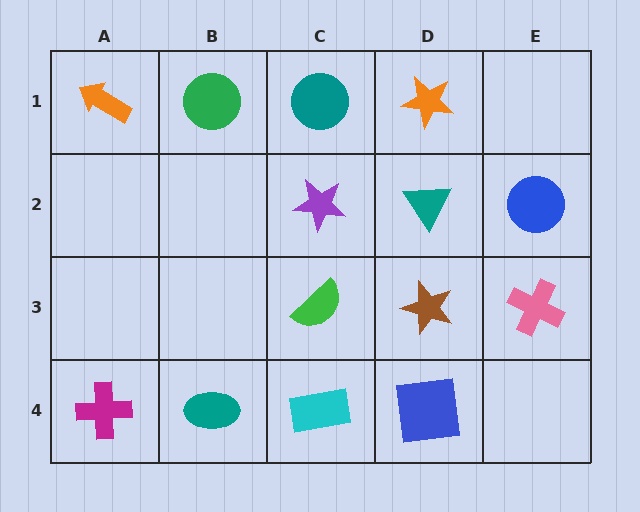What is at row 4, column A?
A magenta cross.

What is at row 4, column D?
A blue square.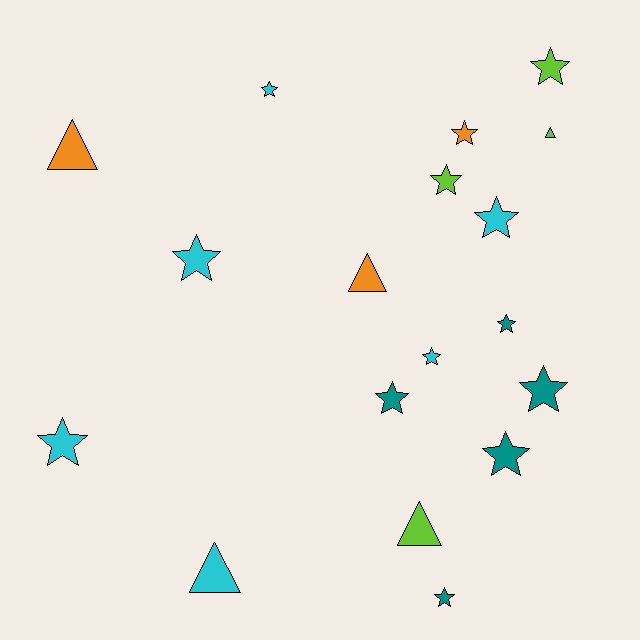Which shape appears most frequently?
Star, with 13 objects.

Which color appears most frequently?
Cyan, with 6 objects.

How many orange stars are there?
There is 1 orange star.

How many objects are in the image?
There are 18 objects.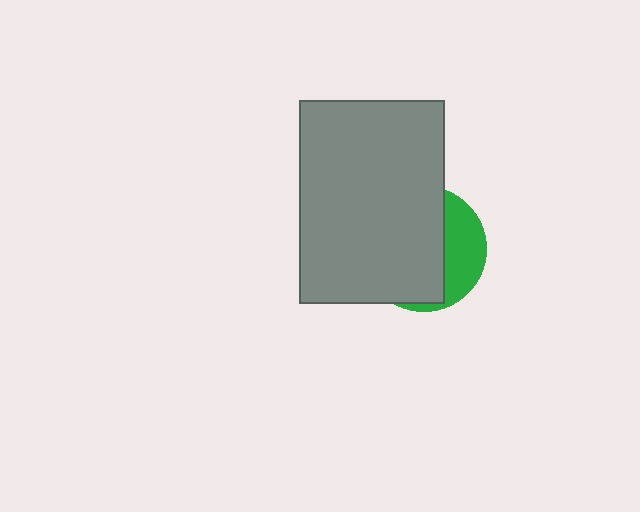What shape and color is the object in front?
The object in front is a gray rectangle.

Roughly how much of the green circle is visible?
A small part of it is visible (roughly 31%).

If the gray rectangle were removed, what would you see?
You would see the complete green circle.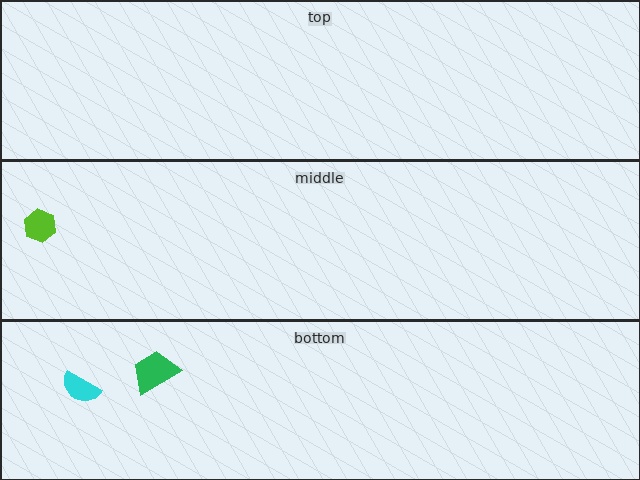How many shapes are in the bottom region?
2.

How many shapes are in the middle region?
1.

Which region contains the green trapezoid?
The bottom region.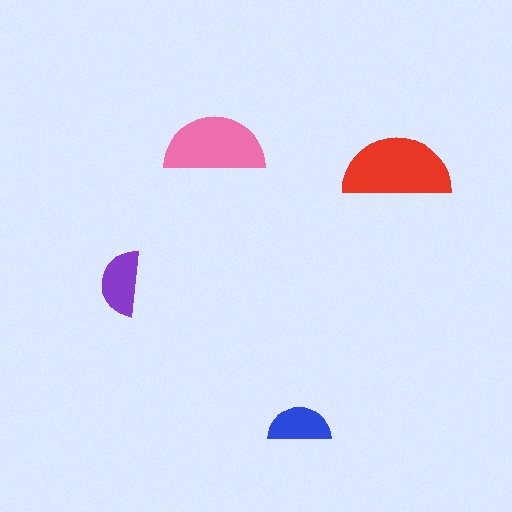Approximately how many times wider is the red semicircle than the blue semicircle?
About 1.5 times wider.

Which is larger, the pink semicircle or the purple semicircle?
The pink one.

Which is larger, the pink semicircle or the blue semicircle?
The pink one.